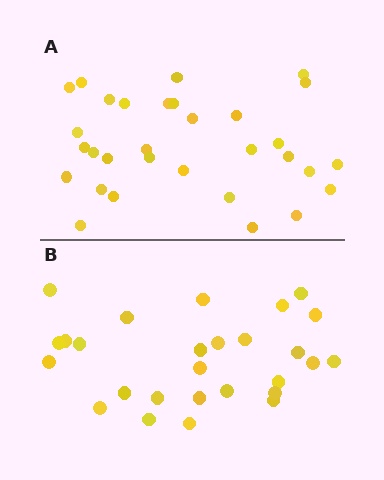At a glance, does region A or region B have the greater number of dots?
Region A (the top region) has more dots.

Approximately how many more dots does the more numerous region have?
Region A has about 4 more dots than region B.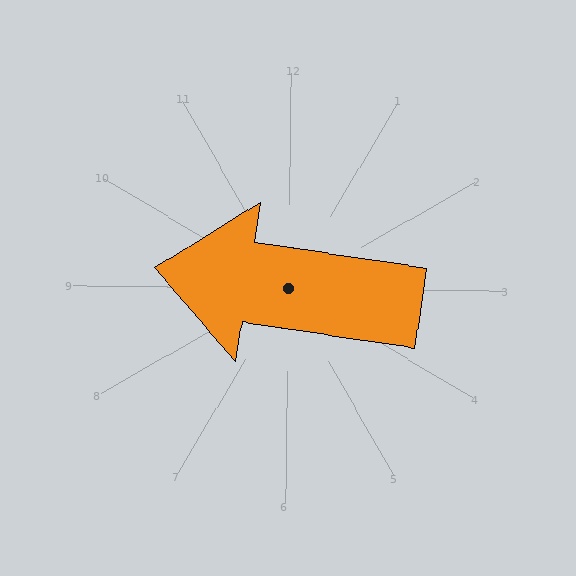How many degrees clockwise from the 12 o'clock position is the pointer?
Approximately 278 degrees.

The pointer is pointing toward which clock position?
Roughly 9 o'clock.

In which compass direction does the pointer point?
West.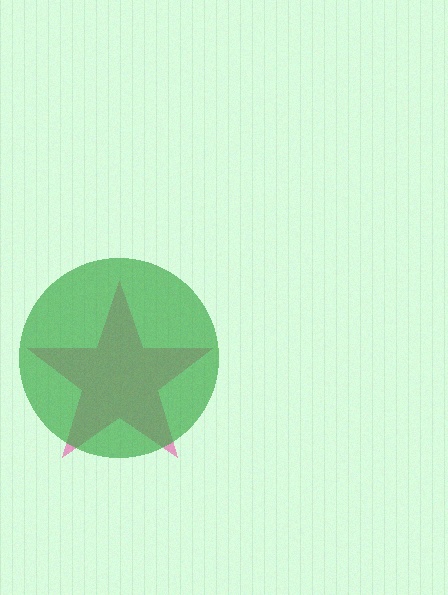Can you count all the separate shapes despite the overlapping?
Yes, there are 2 separate shapes.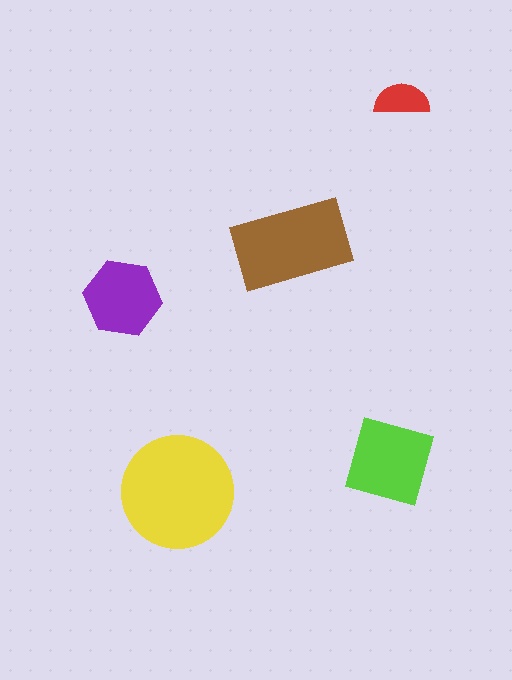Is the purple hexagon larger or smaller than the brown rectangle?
Smaller.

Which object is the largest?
The yellow circle.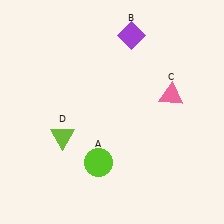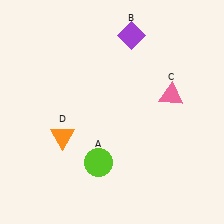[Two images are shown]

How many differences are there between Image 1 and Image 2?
There is 1 difference between the two images.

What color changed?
The triangle (D) changed from lime in Image 1 to orange in Image 2.